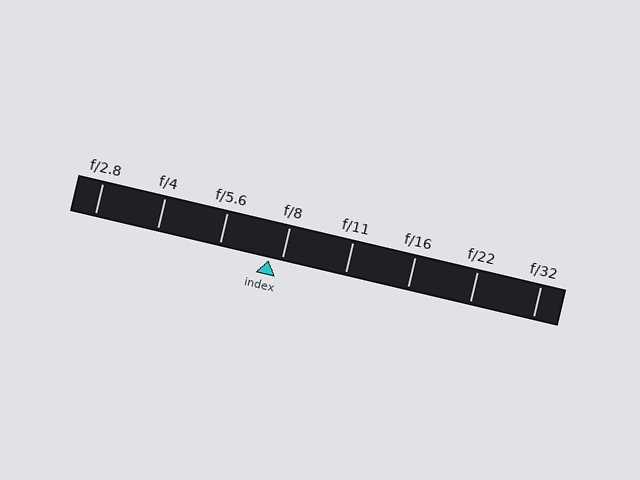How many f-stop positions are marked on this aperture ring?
There are 8 f-stop positions marked.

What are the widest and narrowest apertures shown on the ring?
The widest aperture shown is f/2.8 and the narrowest is f/32.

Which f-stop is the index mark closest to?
The index mark is closest to f/8.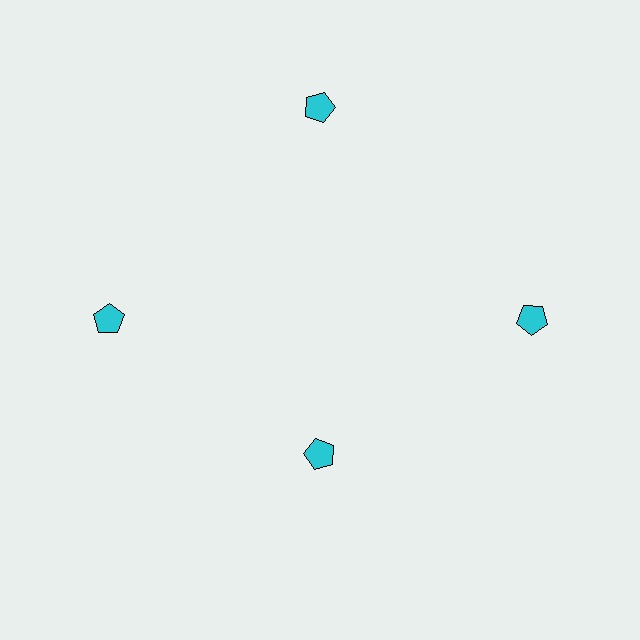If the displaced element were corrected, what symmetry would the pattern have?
It would have 4-fold rotational symmetry — the pattern would map onto itself every 90 degrees.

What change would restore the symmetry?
The symmetry would be restored by moving it outward, back onto the ring so that all 4 pentagons sit at equal angles and equal distance from the center.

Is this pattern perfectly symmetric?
No. The 4 cyan pentagons are arranged in a ring, but one element near the 6 o'clock position is pulled inward toward the center, breaking the 4-fold rotational symmetry.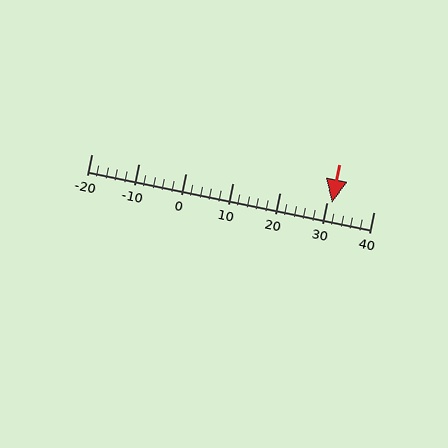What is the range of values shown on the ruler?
The ruler shows values from -20 to 40.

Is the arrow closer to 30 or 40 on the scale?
The arrow is closer to 30.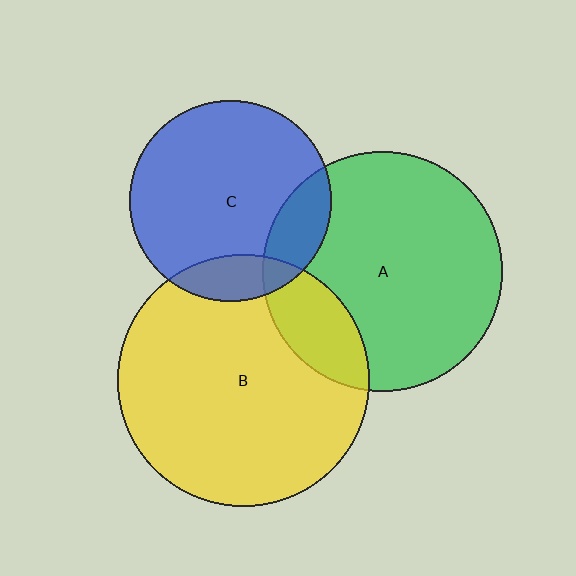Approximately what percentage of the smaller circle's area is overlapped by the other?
Approximately 15%.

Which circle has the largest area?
Circle B (yellow).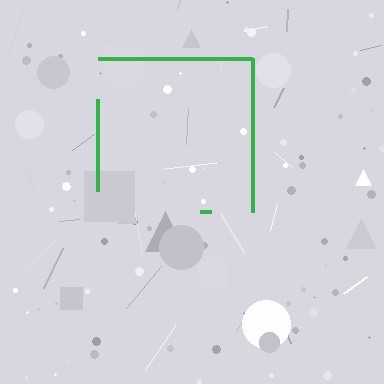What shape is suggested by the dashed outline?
The dashed outline suggests a square.